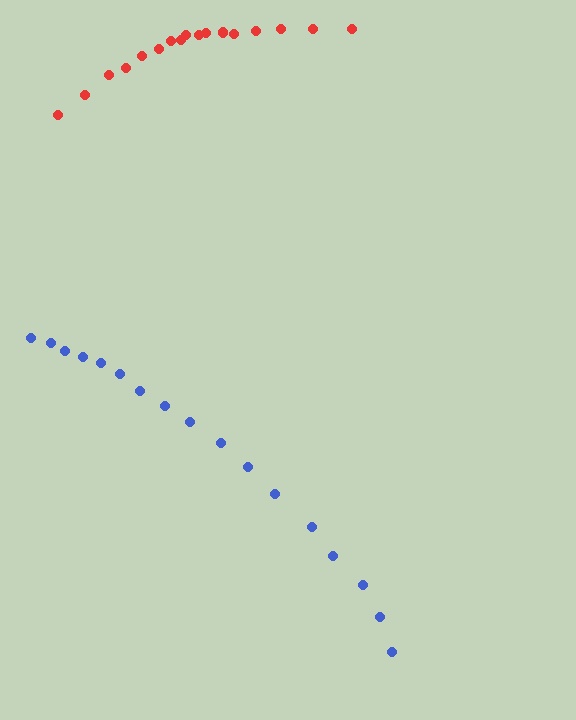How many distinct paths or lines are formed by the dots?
There are 2 distinct paths.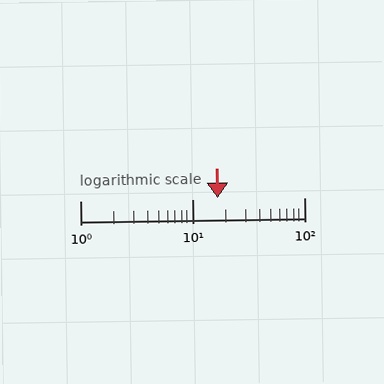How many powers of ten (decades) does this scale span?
The scale spans 2 decades, from 1 to 100.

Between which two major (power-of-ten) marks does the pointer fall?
The pointer is between 10 and 100.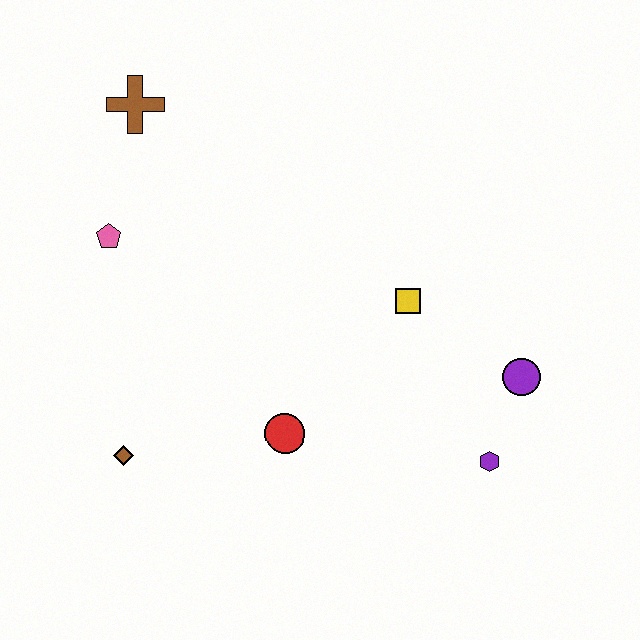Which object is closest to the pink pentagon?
The brown cross is closest to the pink pentagon.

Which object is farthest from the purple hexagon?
The brown cross is farthest from the purple hexagon.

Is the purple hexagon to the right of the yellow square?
Yes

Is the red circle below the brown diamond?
No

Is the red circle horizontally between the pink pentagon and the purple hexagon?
Yes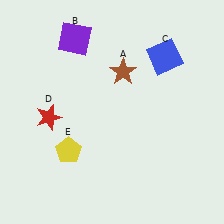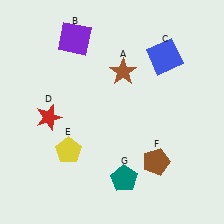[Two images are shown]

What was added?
A brown pentagon (F), a teal pentagon (G) were added in Image 2.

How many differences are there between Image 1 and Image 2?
There are 2 differences between the two images.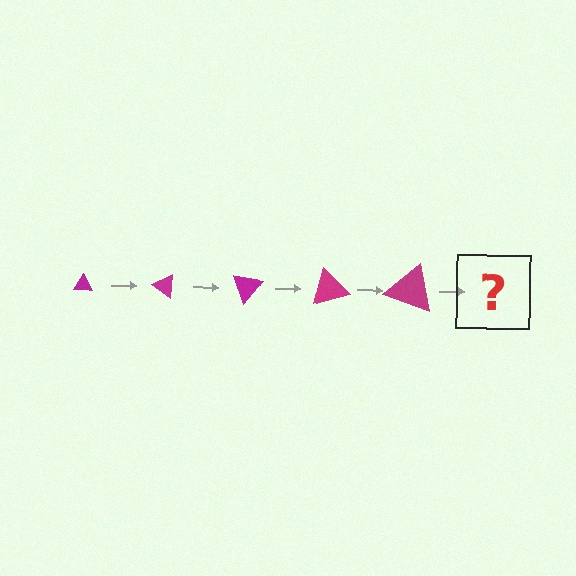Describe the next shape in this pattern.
It should be a triangle, larger than the previous one and rotated 175 degrees from the start.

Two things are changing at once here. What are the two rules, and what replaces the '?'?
The two rules are that the triangle grows larger each step and it rotates 35 degrees each step. The '?' should be a triangle, larger than the previous one and rotated 175 degrees from the start.